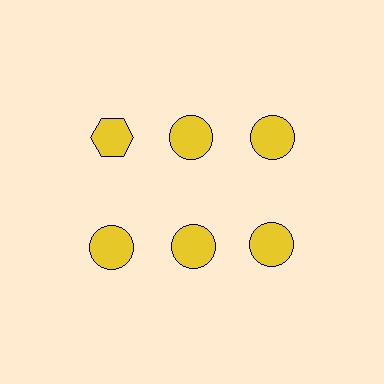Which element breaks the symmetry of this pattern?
The yellow hexagon in the top row, leftmost column breaks the symmetry. All other shapes are yellow circles.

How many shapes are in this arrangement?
There are 6 shapes arranged in a grid pattern.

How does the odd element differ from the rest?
It has a different shape: hexagon instead of circle.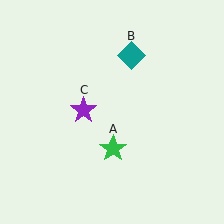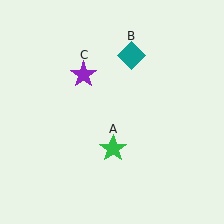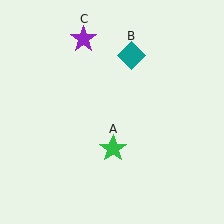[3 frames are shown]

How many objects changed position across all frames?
1 object changed position: purple star (object C).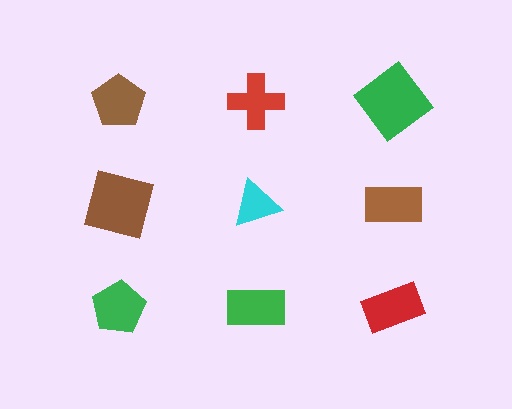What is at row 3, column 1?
A green pentagon.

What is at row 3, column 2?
A green rectangle.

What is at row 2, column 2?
A cyan triangle.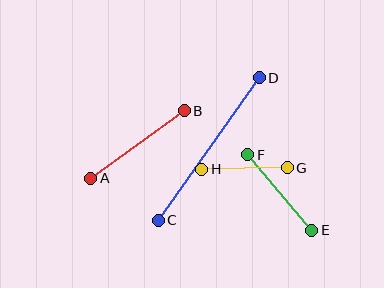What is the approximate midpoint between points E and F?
The midpoint is at approximately (280, 193) pixels.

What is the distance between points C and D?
The distance is approximately 174 pixels.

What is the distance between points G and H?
The distance is approximately 86 pixels.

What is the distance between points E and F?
The distance is approximately 99 pixels.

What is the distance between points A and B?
The distance is approximately 115 pixels.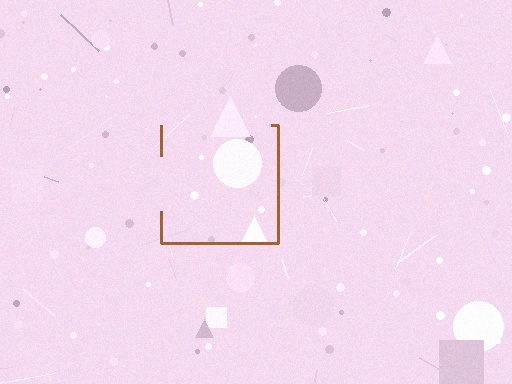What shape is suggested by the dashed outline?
The dashed outline suggests a square.